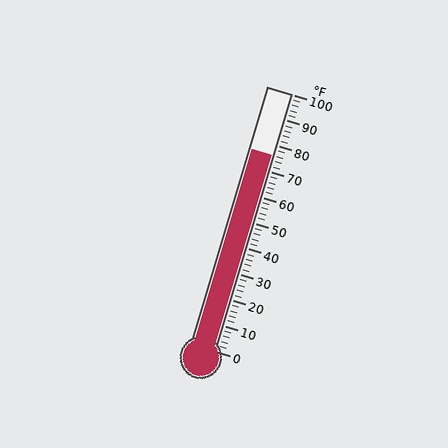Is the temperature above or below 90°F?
The temperature is below 90°F.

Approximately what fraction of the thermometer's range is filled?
The thermometer is filled to approximately 75% of its range.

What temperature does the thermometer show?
The thermometer shows approximately 76°F.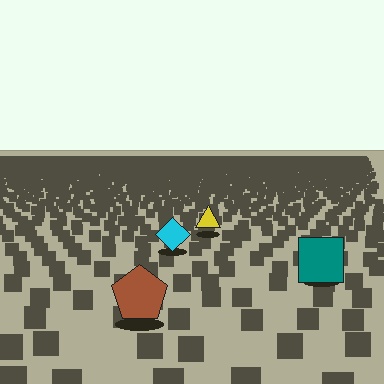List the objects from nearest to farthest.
From nearest to farthest: the brown pentagon, the teal square, the cyan diamond, the yellow triangle.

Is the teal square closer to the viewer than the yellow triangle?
Yes. The teal square is closer — you can tell from the texture gradient: the ground texture is coarser near it.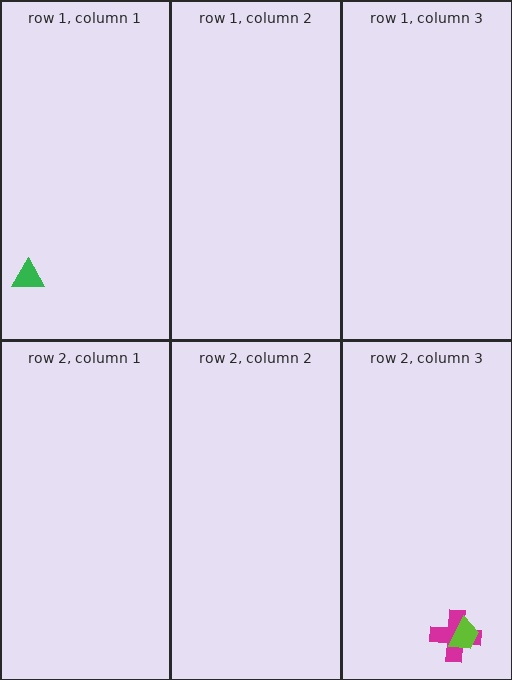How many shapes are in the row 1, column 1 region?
1.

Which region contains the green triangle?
The row 1, column 1 region.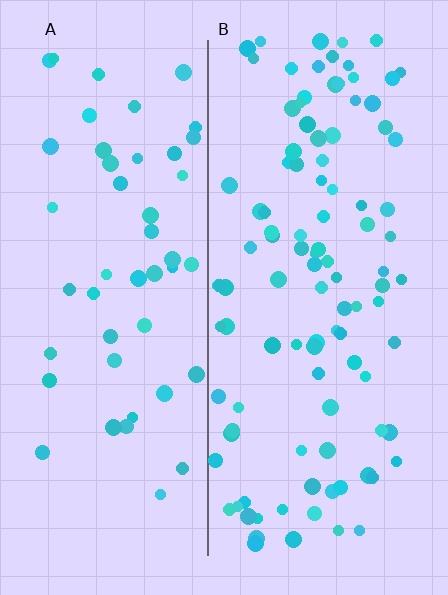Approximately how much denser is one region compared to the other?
Approximately 2.1× — region B over region A.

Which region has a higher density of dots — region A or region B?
B (the right).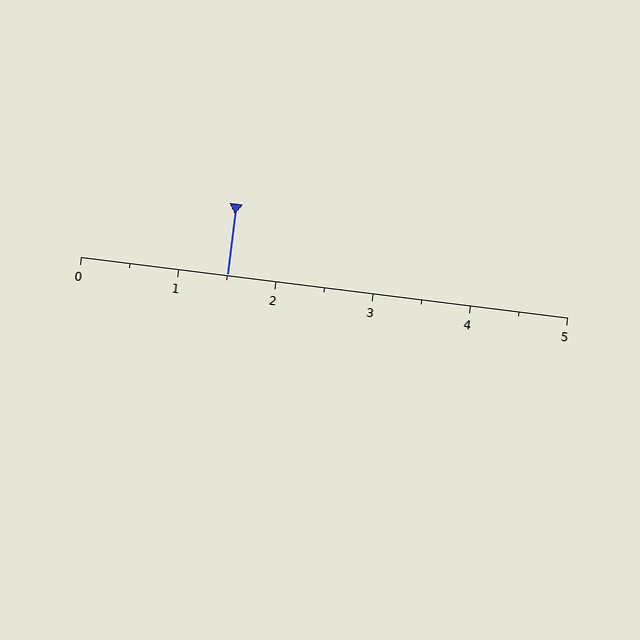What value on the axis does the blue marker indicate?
The marker indicates approximately 1.5.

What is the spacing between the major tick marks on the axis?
The major ticks are spaced 1 apart.